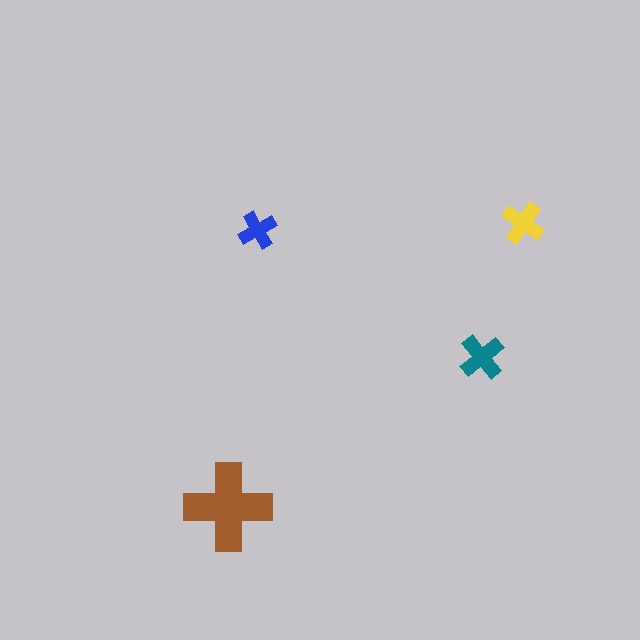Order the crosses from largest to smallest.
the brown one, the teal one, the yellow one, the blue one.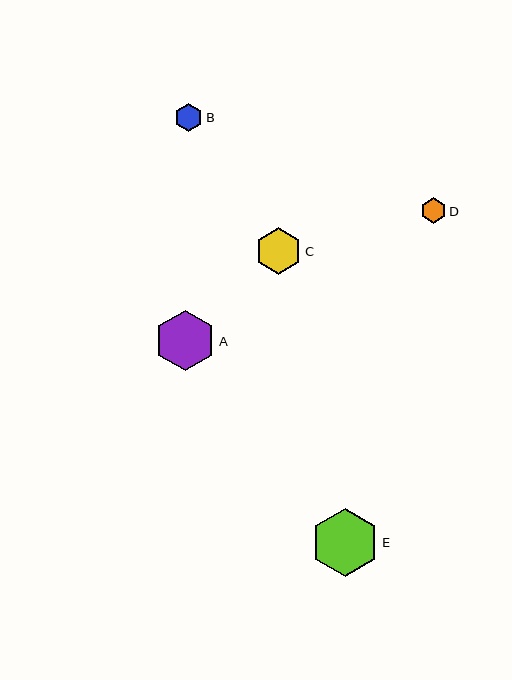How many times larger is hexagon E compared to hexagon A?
Hexagon E is approximately 1.1 times the size of hexagon A.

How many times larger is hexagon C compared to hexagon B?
Hexagon C is approximately 1.7 times the size of hexagon B.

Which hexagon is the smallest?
Hexagon D is the smallest with a size of approximately 25 pixels.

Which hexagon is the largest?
Hexagon E is the largest with a size of approximately 68 pixels.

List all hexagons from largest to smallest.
From largest to smallest: E, A, C, B, D.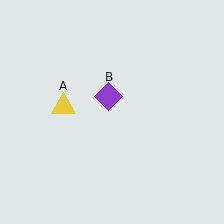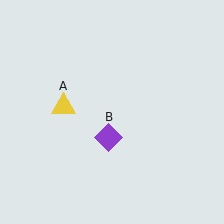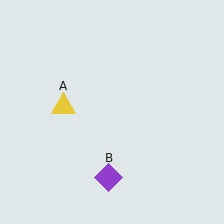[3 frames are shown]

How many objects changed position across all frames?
1 object changed position: purple diamond (object B).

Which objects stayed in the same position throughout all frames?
Yellow triangle (object A) remained stationary.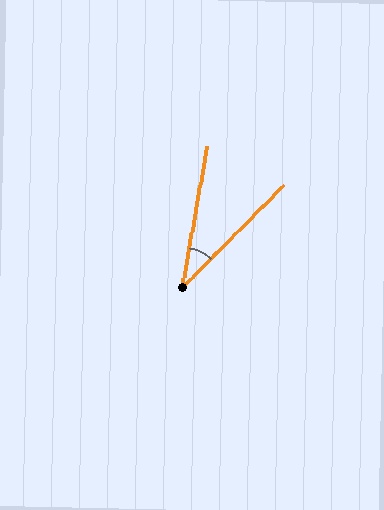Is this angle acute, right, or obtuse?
It is acute.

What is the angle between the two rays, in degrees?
Approximately 35 degrees.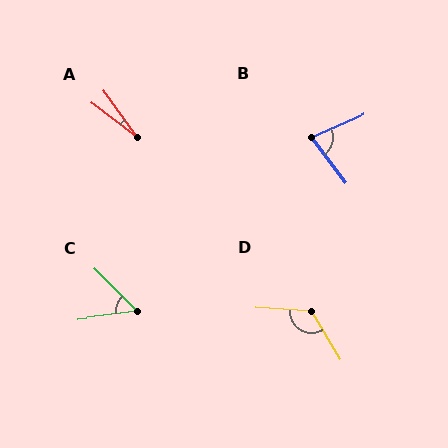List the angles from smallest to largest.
A (17°), C (51°), B (76°), D (125°).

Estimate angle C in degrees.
Approximately 51 degrees.